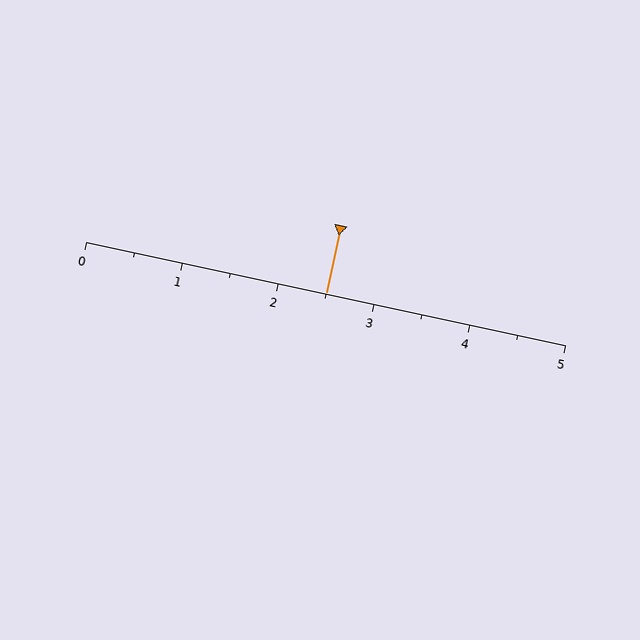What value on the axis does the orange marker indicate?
The marker indicates approximately 2.5.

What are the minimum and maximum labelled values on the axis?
The axis runs from 0 to 5.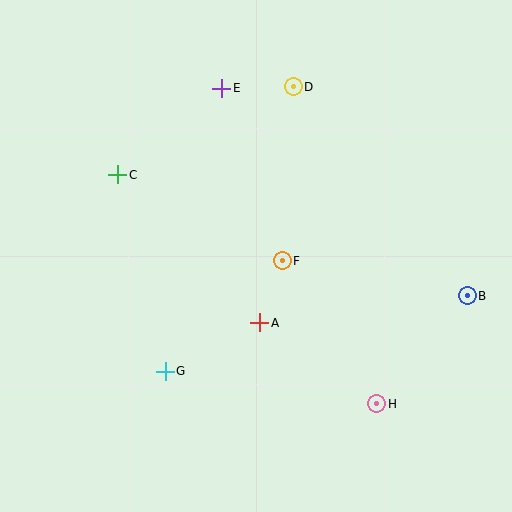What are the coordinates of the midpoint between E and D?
The midpoint between E and D is at (258, 88).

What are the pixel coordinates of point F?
Point F is at (282, 261).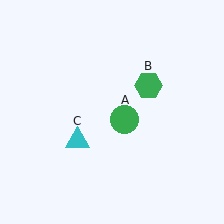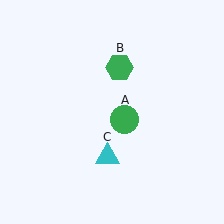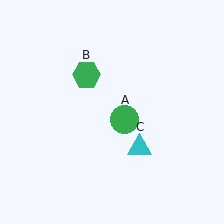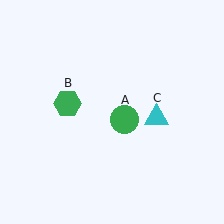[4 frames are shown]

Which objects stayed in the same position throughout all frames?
Green circle (object A) remained stationary.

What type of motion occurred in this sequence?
The green hexagon (object B), cyan triangle (object C) rotated counterclockwise around the center of the scene.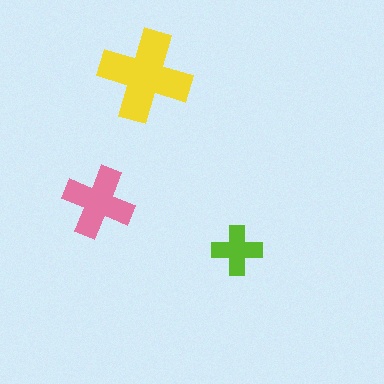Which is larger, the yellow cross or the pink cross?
The yellow one.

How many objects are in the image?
There are 3 objects in the image.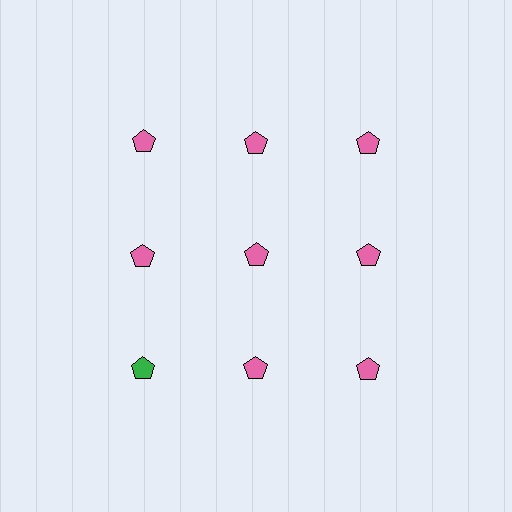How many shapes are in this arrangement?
There are 9 shapes arranged in a grid pattern.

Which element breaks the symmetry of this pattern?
The green pentagon in the third row, leftmost column breaks the symmetry. All other shapes are pink pentagons.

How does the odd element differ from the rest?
It has a different color: green instead of pink.